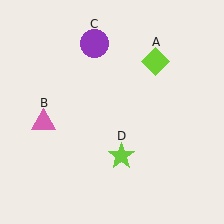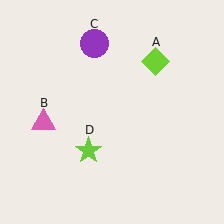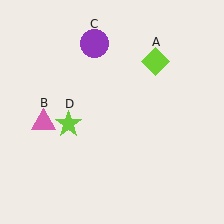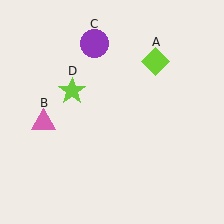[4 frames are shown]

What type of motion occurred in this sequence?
The lime star (object D) rotated clockwise around the center of the scene.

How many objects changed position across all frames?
1 object changed position: lime star (object D).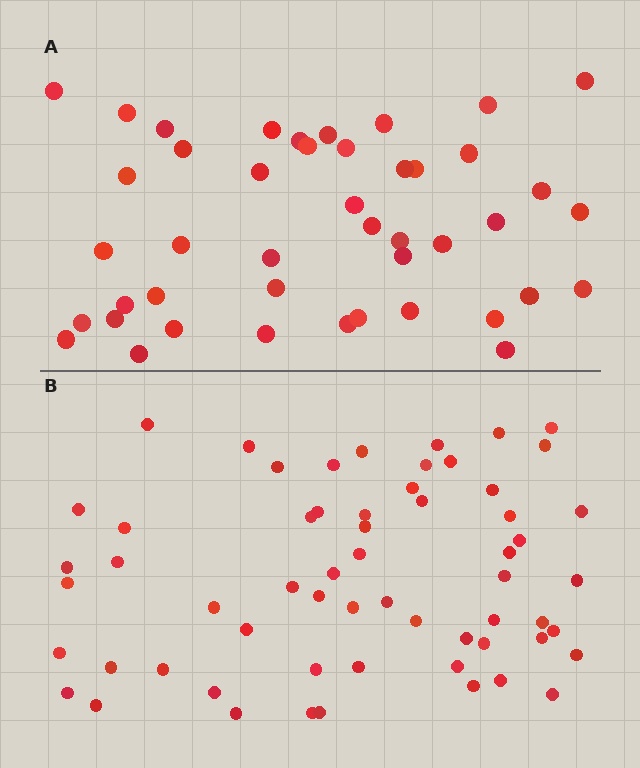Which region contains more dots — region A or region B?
Region B (the bottom region) has more dots.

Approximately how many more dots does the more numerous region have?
Region B has approximately 15 more dots than region A.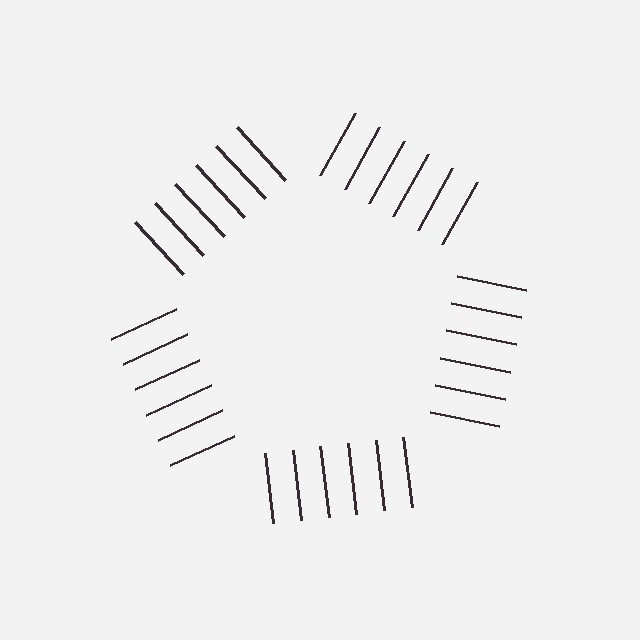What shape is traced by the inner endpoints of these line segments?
An illusory pentagon — the line segments terminate on its edges but no continuous stroke is drawn.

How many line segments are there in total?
30 — 6 along each of the 5 edges.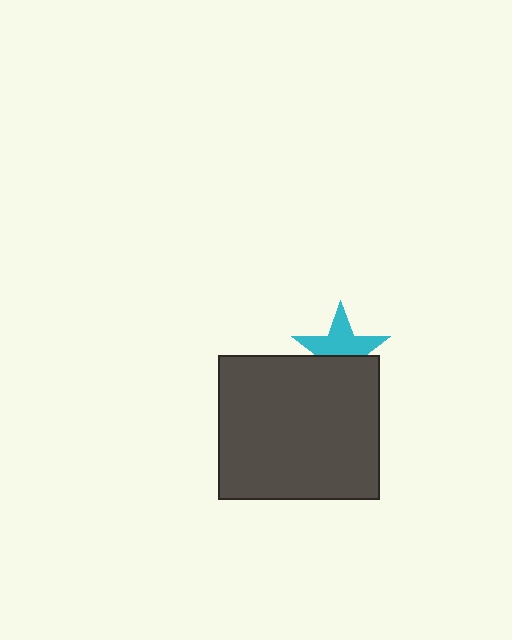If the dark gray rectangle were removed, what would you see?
You would see the complete cyan star.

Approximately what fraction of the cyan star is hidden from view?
Roughly 40% of the cyan star is hidden behind the dark gray rectangle.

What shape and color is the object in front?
The object in front is a dark gray rectangle.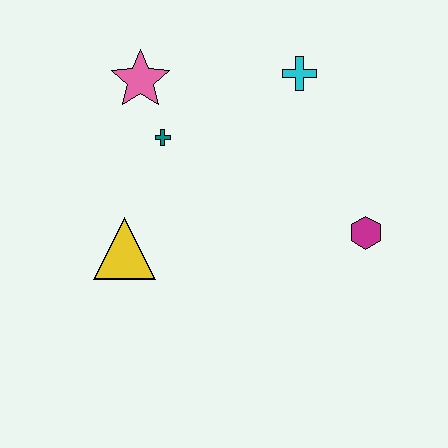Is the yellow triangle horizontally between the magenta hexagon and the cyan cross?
No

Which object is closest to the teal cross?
The pink star is closest to the teal cross.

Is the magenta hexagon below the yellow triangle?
No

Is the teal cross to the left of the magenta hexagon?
Yes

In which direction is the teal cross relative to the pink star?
The teal cross is below the pink star.